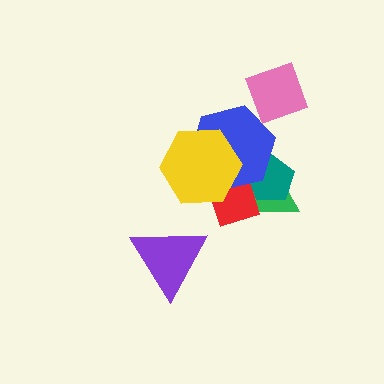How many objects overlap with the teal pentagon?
3 objects overlap with the teal pentagon.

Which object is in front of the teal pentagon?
The blue hexagon is in front of the teal pentagon.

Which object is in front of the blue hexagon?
The yellow hexagon is in front of the blue hexagon.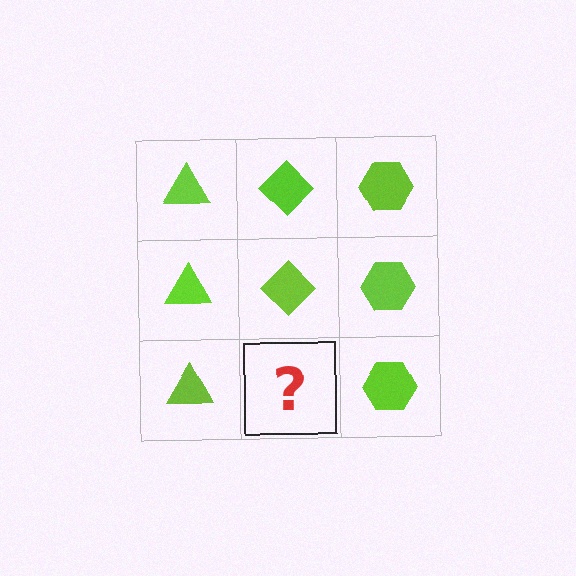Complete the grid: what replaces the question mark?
The question mark should be replaced with a lime diamond.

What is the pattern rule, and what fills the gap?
The rule is that each column has a consistent shape. The gap should be filled with a lime diamond.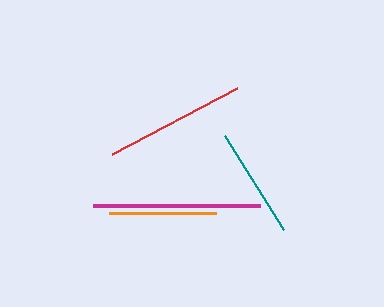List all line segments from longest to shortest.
From longest to shortest: magenta, red, teal, orange.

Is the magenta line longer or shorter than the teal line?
The magenta line is longer than the teal line.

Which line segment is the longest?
The magenta line is the longest at approximately 167 pixels.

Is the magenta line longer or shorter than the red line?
The magenta line is longer than the red line.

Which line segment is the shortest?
The orange line is the shortest at approximately 107 pixels.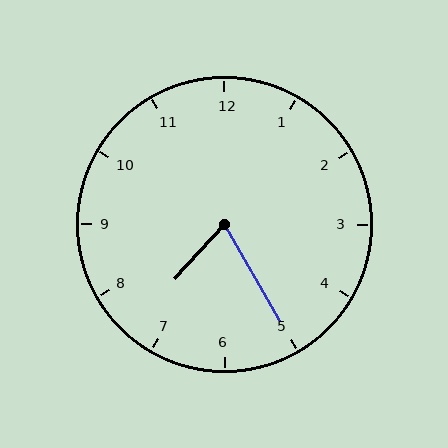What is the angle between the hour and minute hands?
Approximately 72 degrees.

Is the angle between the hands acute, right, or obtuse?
It is acute.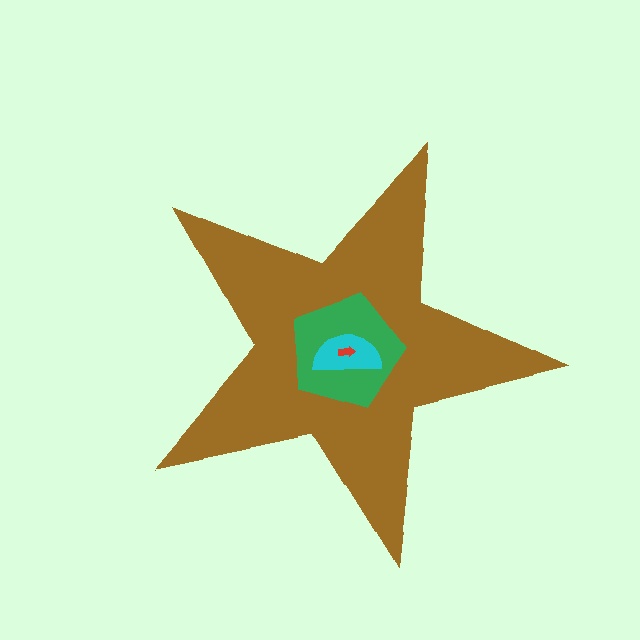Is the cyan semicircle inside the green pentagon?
Yes.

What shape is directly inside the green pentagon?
The cyan semicircle.